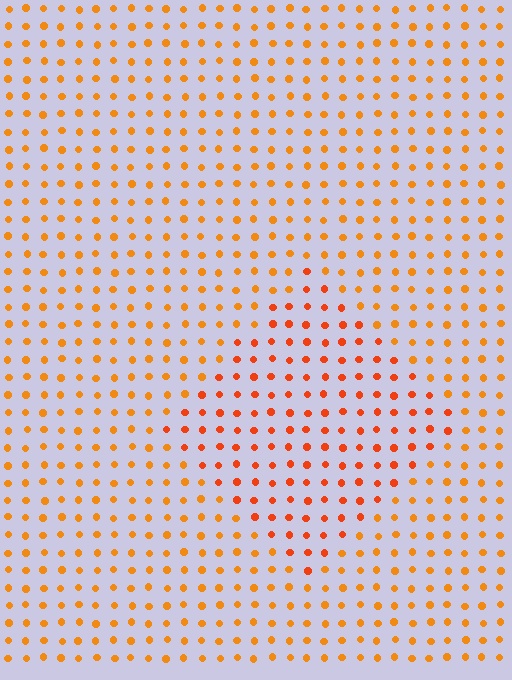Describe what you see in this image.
The image is filled with small orange elements in a uniform arrangement. A diamond-shaped region is visible where the elements are tinted to a slightly different hue, forming a subtle color boundary.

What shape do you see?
I see a diamond.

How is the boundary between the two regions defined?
The boundary is defined purely by a slight shift in hue (about 20 degrees). Spacing, size, and orientation are identical on both sides.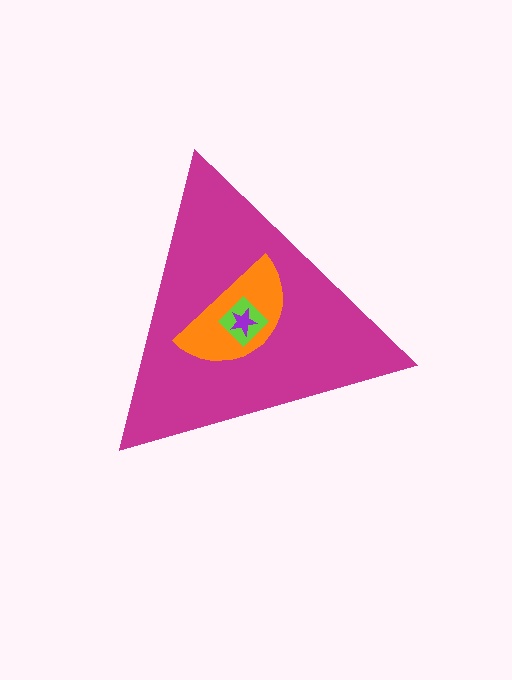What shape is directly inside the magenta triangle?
The orange semicircle.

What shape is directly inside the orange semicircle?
The lime diamond.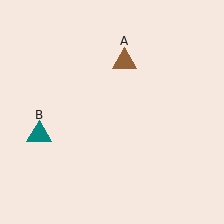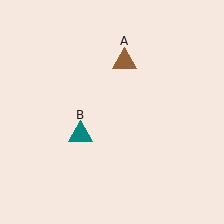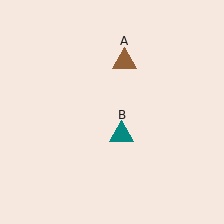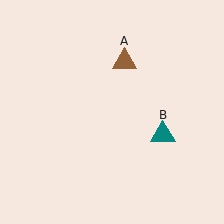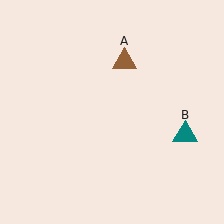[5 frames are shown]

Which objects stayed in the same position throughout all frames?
Brown triangle (object A) remained stationary.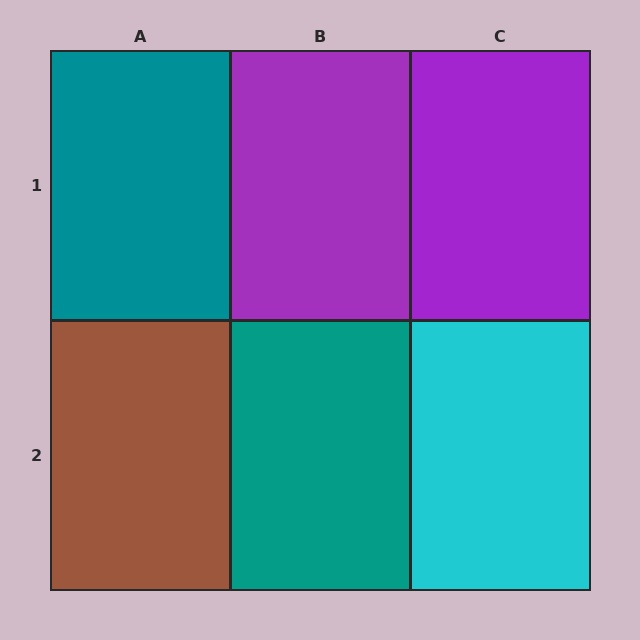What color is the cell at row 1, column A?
Teal.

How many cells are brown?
1 cell is brown.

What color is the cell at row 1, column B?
Purple.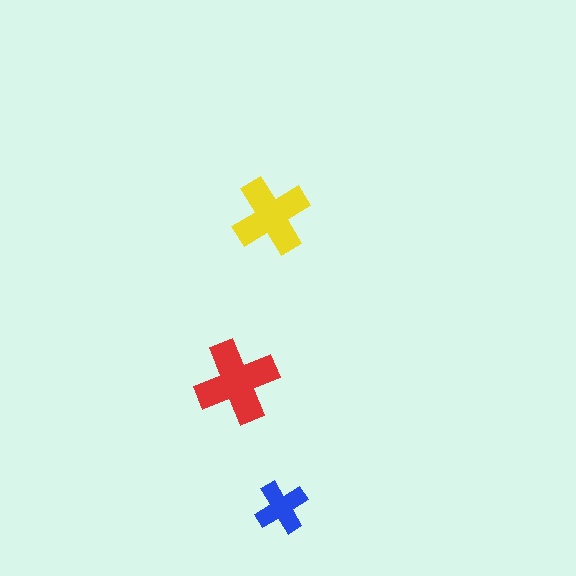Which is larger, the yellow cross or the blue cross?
The yellow one.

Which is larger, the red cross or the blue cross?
The red one.